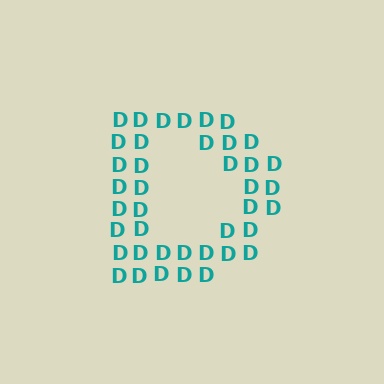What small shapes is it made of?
It is made of small letter D's.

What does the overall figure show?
The overall figure shows the letter D.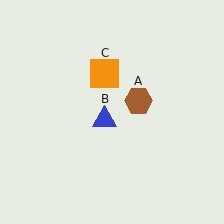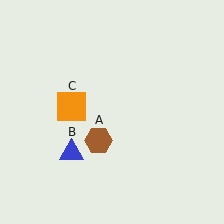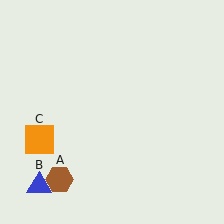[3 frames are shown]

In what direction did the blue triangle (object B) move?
The blue triangle (object B) moved down and to the left.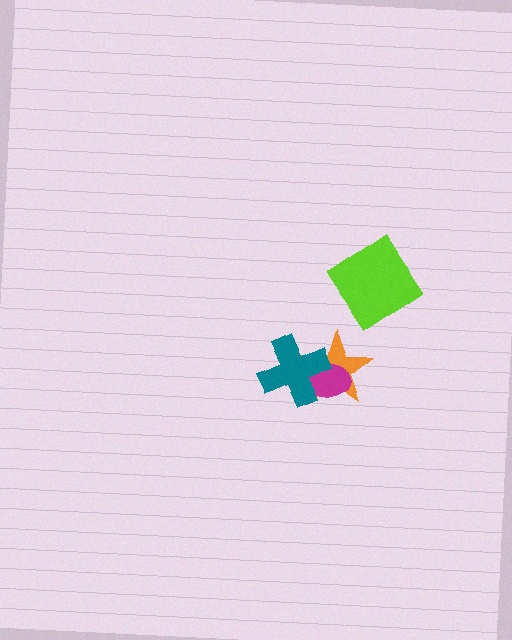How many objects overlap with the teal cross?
2 objects overlap with the teal cross.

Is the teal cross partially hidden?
No, no other shape covers it.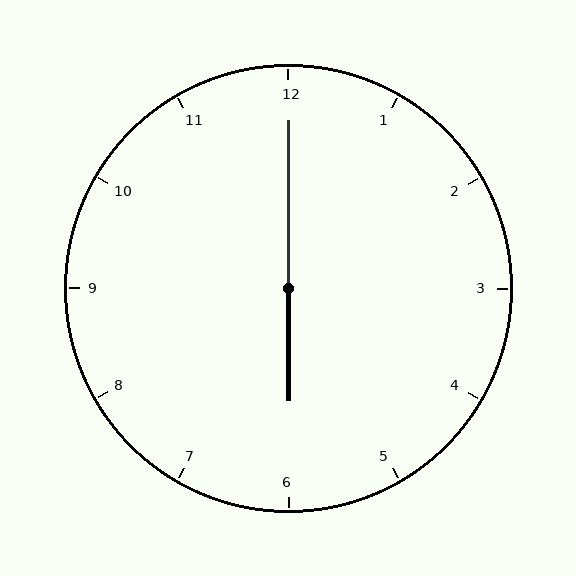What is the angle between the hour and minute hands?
Approximately 180 degrees.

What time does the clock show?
6:00.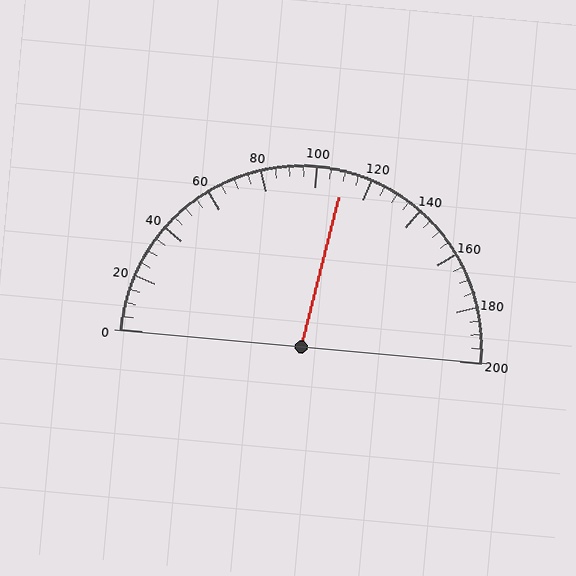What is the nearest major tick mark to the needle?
The nearest major tick mark is 120.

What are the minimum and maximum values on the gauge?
The gauge ranges from 0 to 200.